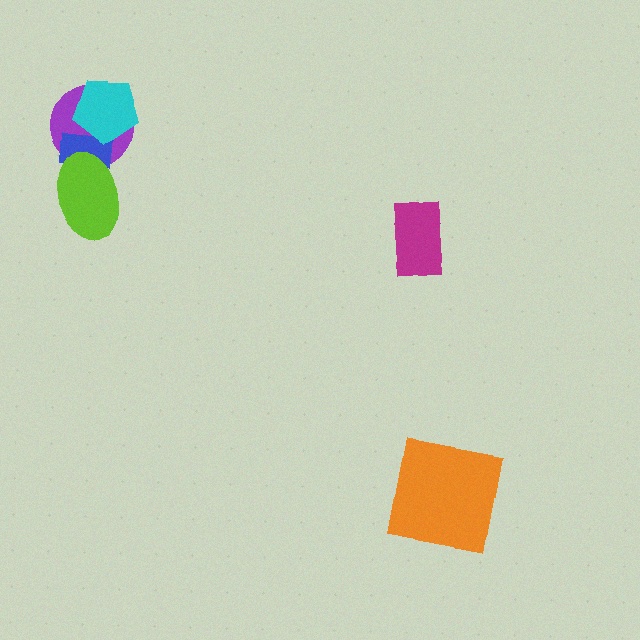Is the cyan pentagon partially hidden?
No, no other shape covers it.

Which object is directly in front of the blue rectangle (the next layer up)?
The cyan pentagon is directly in front of the blue rectangle.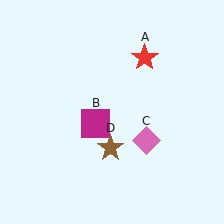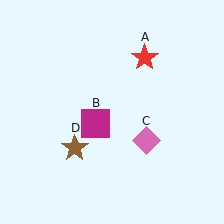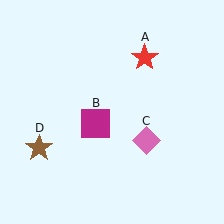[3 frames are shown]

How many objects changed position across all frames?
1 object changed position: brown star (object D).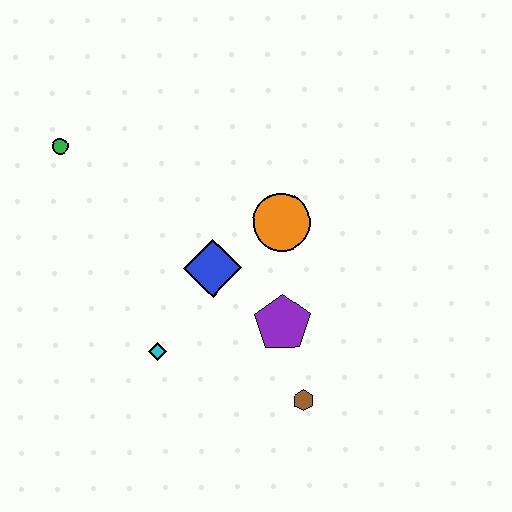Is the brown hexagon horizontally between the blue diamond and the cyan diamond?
No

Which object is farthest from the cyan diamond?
The green circle is farthest from the cyan diamond.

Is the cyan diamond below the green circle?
Yes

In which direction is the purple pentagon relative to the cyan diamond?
The purple pentagon is to the right of the cyan diamond.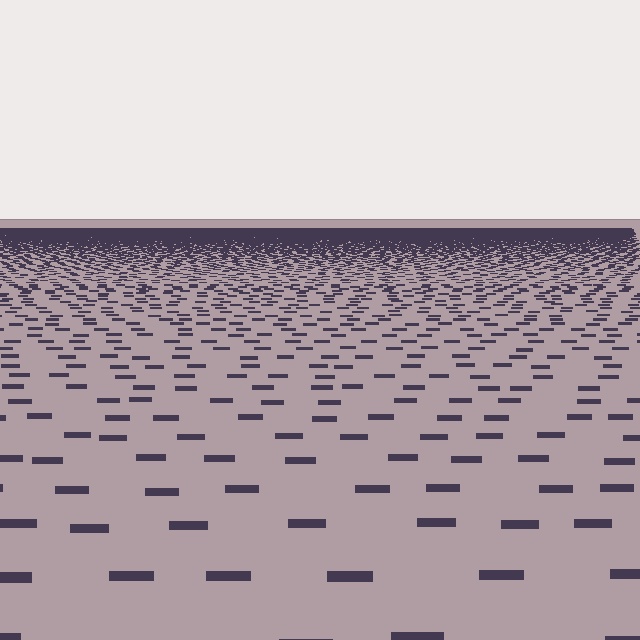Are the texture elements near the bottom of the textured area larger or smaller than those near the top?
Larger. Near the bottom, elements are closer to the viewer and appear at a bigger on-screen size.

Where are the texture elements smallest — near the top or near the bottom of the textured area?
Near the top.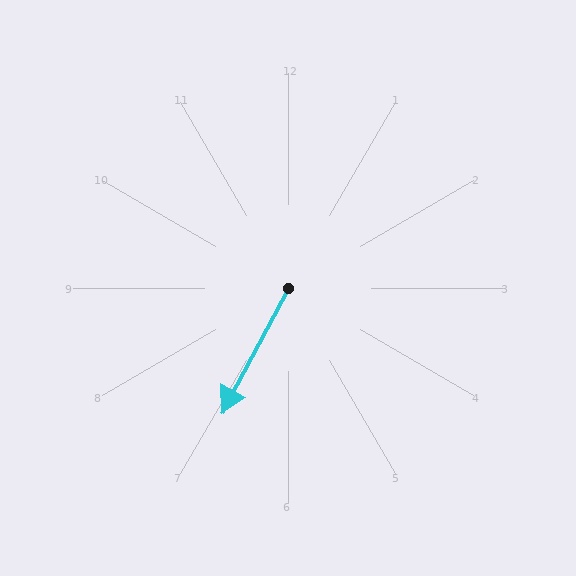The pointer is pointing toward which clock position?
Roughly 7 o'clock.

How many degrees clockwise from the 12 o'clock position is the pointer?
Approximately 208 degrees.